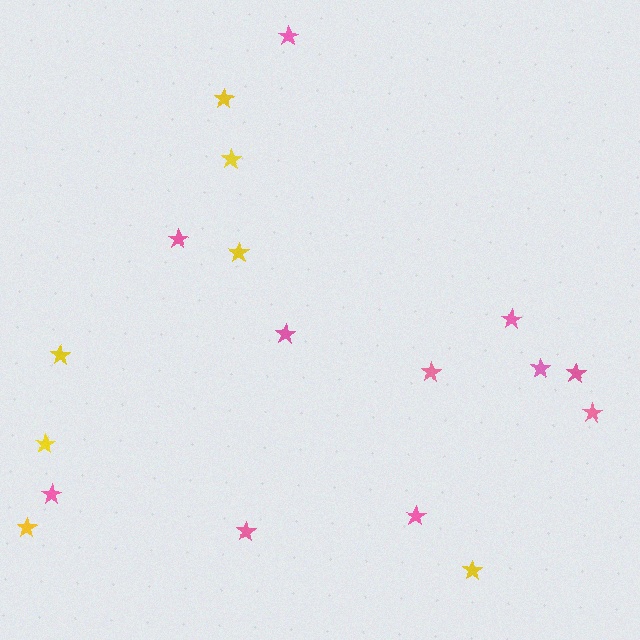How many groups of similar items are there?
There are 2 groups: one group of pink stars (11) and one group of yellow stars (7).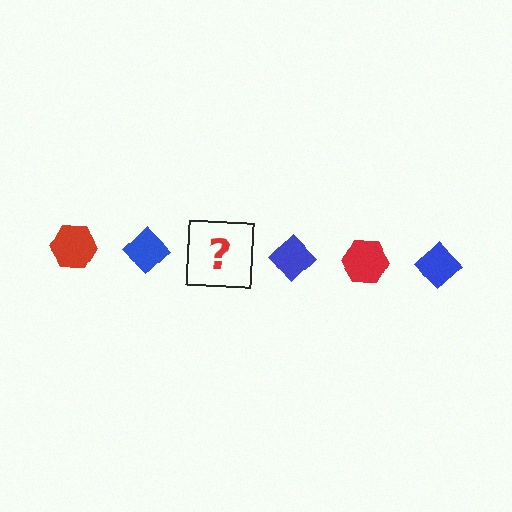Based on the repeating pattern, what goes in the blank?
The blank should be a red hexagon.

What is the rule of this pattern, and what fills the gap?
The rule is that the pattern alternates between red hexagon and blue diamond. The gap should be filled with a red hexagon.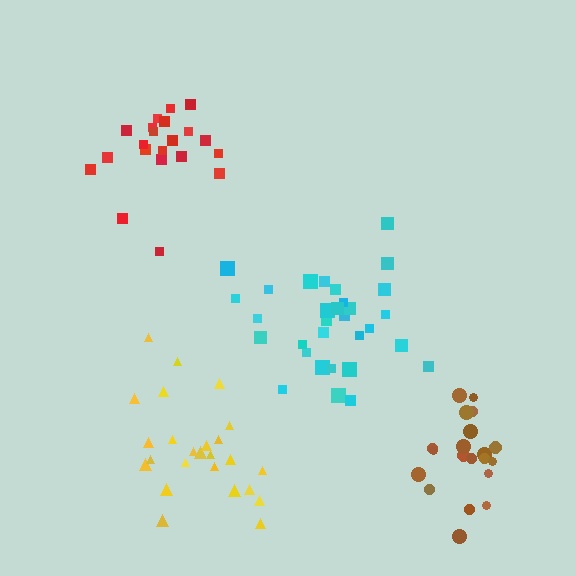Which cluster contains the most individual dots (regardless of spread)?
Cyan (31).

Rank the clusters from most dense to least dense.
brown, red, yellow, cyan.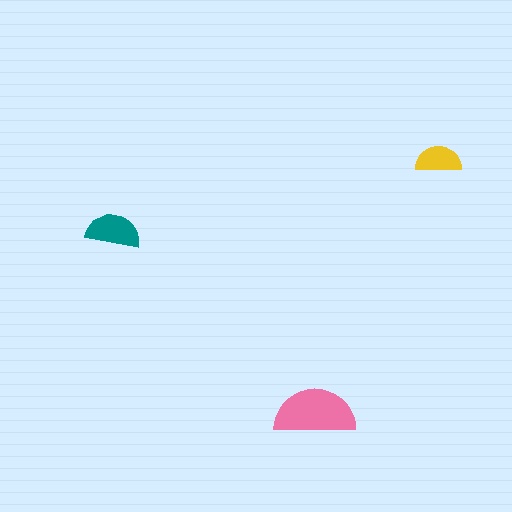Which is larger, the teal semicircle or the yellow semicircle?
The teal one.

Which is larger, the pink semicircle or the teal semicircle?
The pink one.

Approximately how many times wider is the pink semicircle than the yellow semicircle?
About 2 times wider.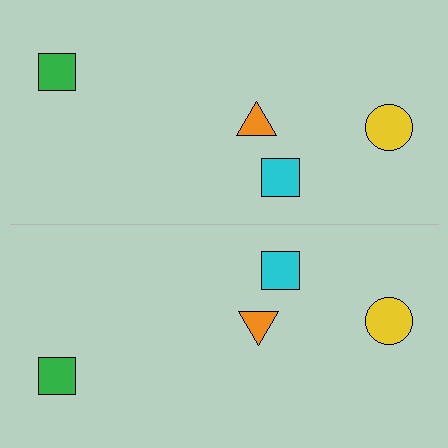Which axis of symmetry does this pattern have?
The pattern has a horizontal axis of symmetry running through the center of the image.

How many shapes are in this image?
There are 8 shapes in this image.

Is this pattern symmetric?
Yes, this pattern has bilateral (reflection) symmetry.